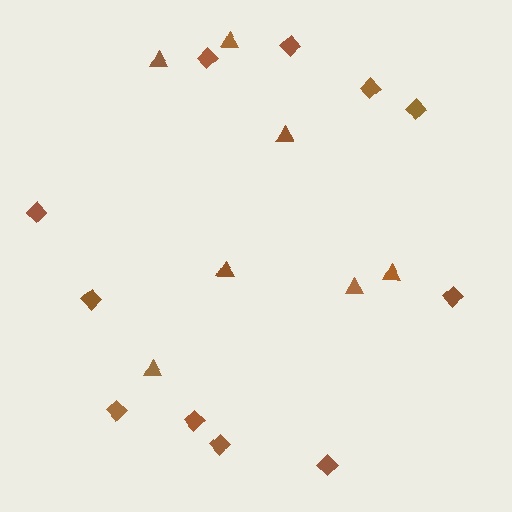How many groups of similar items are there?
There are 2 groups: one group of diamonds (11) and one group of triangles (7).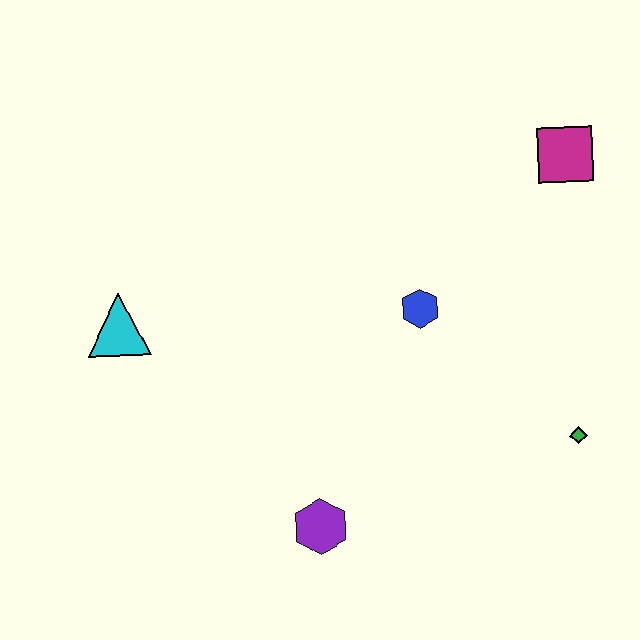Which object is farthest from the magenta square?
The cyan triangle is farthest from the magenta square.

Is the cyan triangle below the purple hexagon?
No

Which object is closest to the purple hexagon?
The blue hexagon is closest to the purple hexagon.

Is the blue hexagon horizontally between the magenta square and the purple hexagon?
Yes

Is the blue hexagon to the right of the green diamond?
No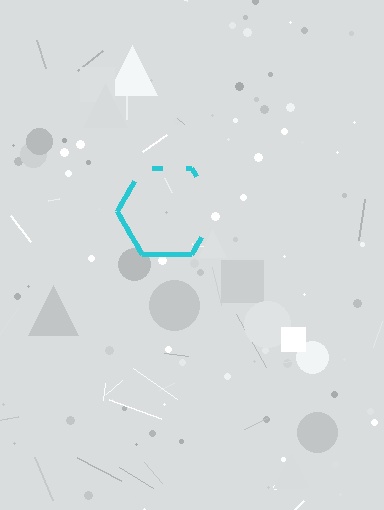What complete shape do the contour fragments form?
The contour fragments form a hexagon.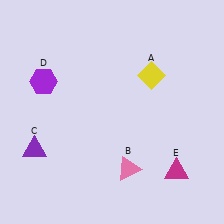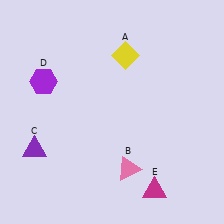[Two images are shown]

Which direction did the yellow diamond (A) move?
The yellow diamond (A) moved left.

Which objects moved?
The objects that moved are: the yellow diamond (A), the magenta triangle (E).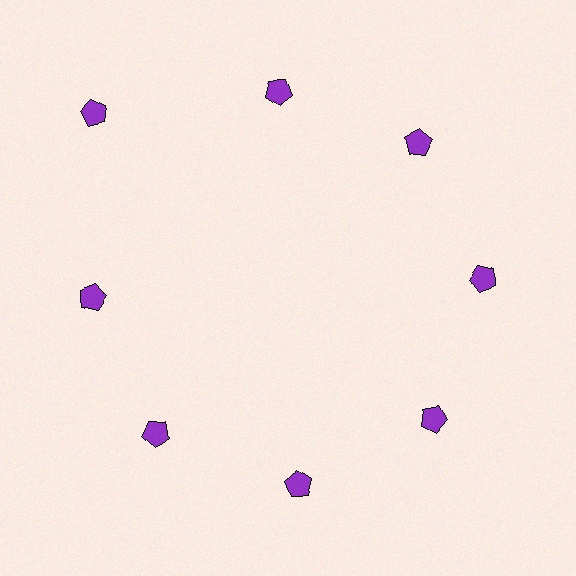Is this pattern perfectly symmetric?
No. The 8 purple pentagons are arranged in a ring, but one element near the 10 o'clock position is pushed outward from the center, breaking the 8-fold rotational symmetry.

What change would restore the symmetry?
The symmetry would be restored by moving it inward, back onto the ring so that all 8 pentagons sit at equal angles and equal distance from the center.